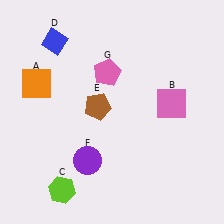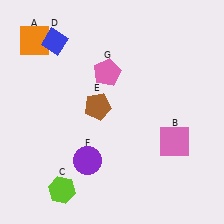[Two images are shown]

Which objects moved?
The objects that moved are: the orange square (A), the pink square (B).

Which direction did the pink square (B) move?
The pink square (B) moved down.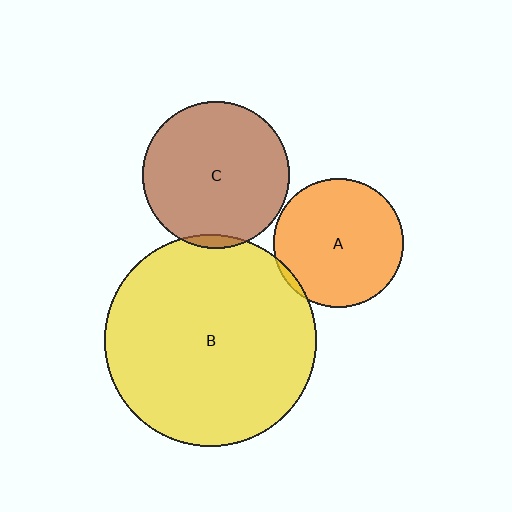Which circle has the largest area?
Circle B (yellow).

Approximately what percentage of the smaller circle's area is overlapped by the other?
Approximately 5%.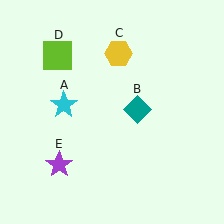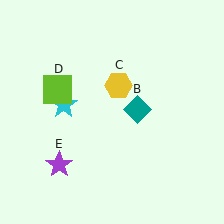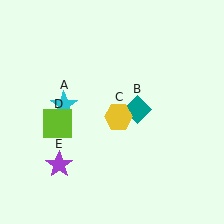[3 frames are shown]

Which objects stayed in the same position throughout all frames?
Cyan star (object A) and teal diamond (object B) and purple star (object E) remained stationary.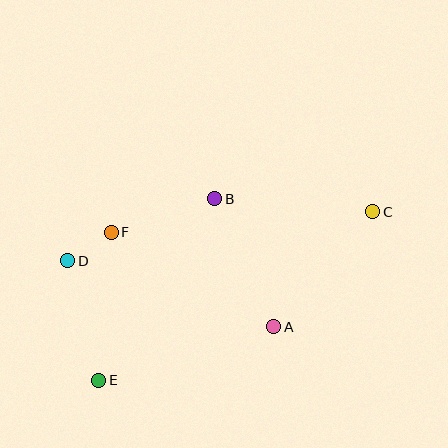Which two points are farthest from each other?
Points C and E are farthest from each other.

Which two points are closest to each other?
Points D and F are closest to each other.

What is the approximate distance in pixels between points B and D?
The distance between B and D is approximately 159 pixels.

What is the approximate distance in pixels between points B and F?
The distance between B and F is approximately 109 pixels.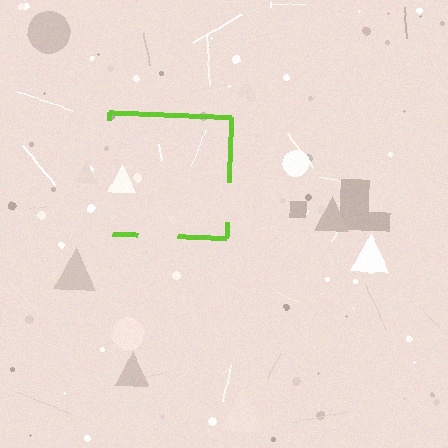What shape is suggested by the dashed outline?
The dashed outline suggests a square.